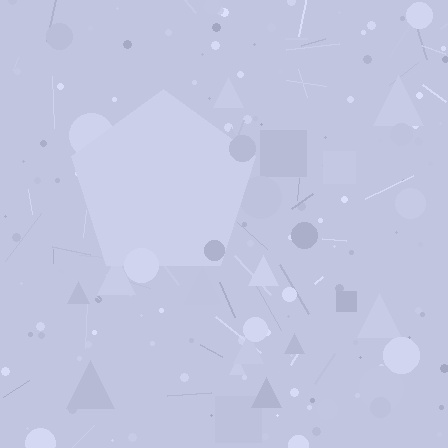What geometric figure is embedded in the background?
A pentagon is embedded in the background.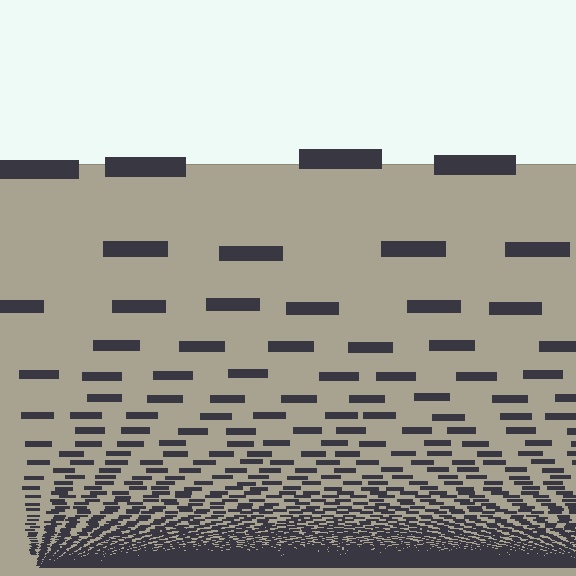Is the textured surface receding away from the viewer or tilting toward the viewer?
The surface appears to tilt toward the viewer. Texture elements get larger and sparser toward the top.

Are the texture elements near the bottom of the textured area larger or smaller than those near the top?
Smaller. The gradient is inverted — elements near the bottom are smaller and denser.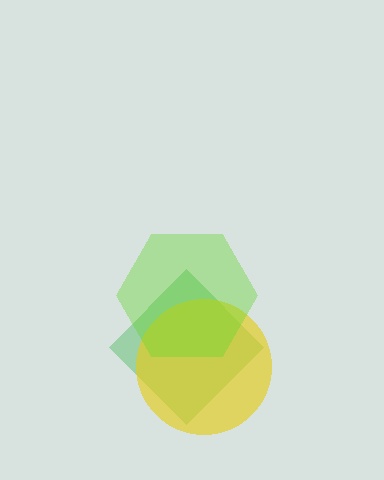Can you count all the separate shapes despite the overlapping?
Yes, there are 3 separate shapes.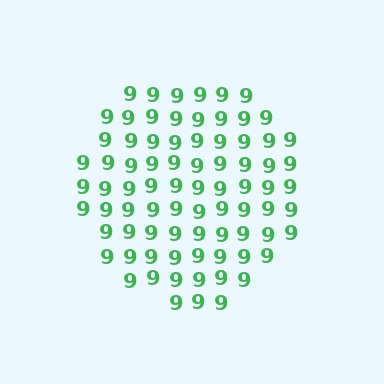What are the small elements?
The small elements are digit 9's.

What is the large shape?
The large shape is a circle.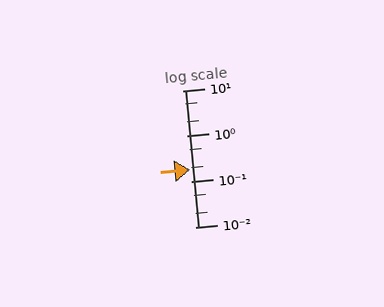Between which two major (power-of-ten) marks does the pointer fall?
The pointer is between 0.1 and 1.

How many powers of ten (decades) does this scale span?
The scale spans 3 decades, from 0.01 to 10.